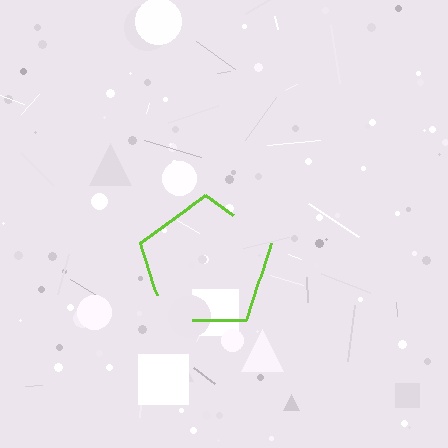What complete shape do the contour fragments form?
The contour fragments form a pentagon.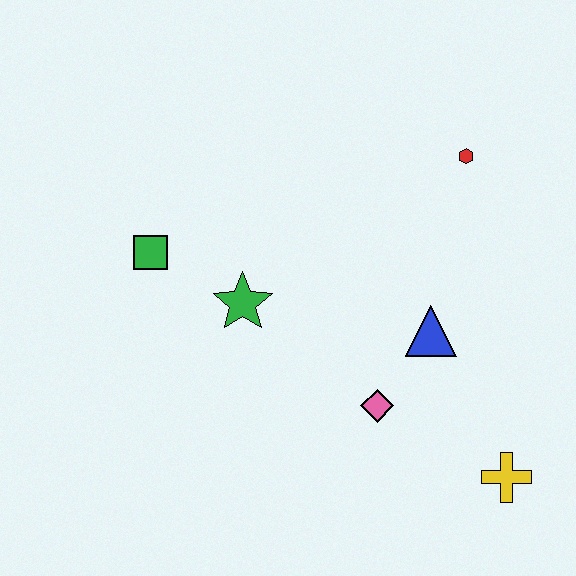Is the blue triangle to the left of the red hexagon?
Yes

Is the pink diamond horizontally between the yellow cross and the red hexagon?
No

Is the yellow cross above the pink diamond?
No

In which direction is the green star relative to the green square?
The green star is to the right of the green square.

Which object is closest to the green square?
The green star is closest to the green square.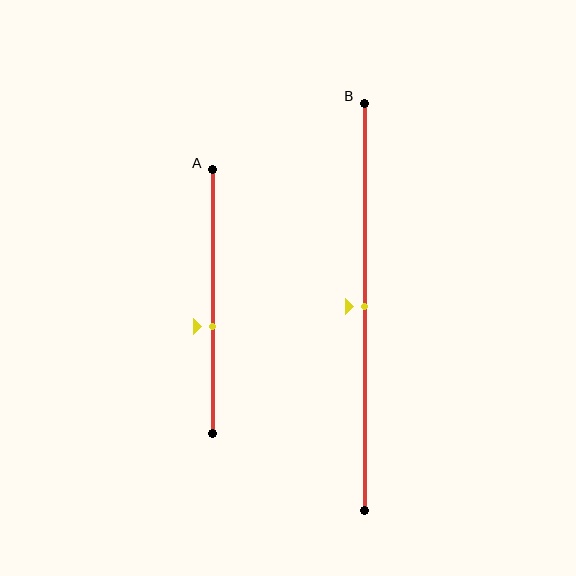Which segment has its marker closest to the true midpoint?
Segment B has its marker closest to the true midpoint.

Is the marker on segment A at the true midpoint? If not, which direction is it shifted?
No, the marker on segment A is shifted downward by about 9% of the segment length.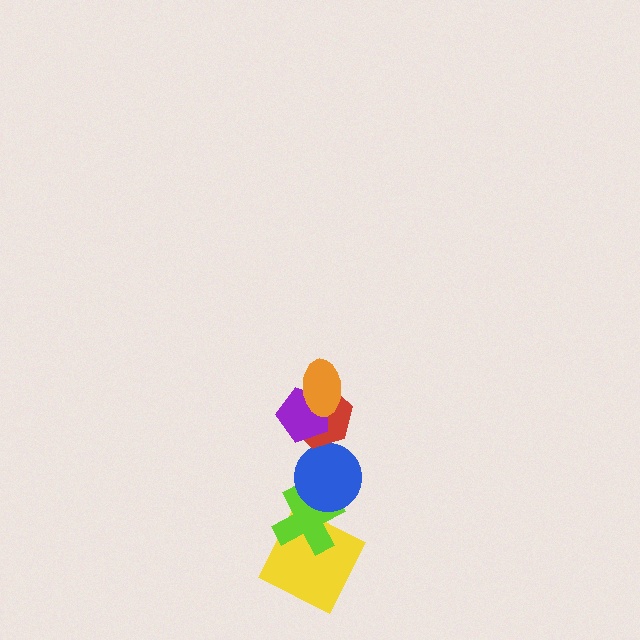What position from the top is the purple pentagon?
The purple pentagon is 2nd from the top.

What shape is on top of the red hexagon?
The purple pentagon is on top of the red hexagon.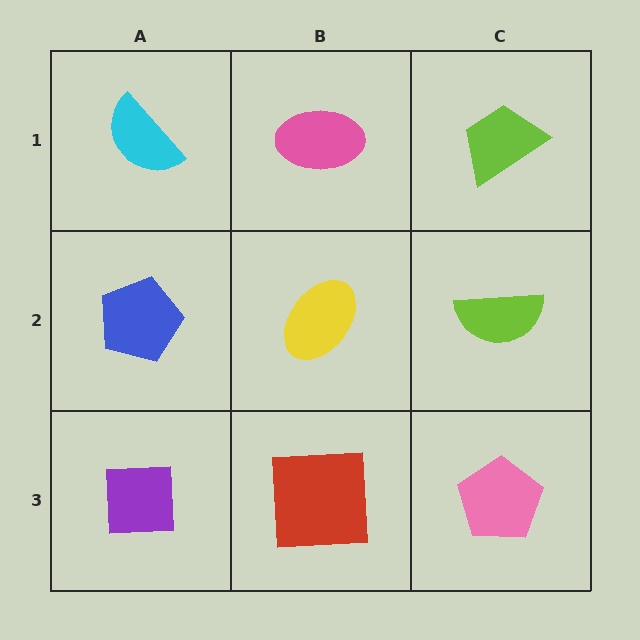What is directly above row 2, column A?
A cyan semicircle.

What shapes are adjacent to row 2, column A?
A cyan semicircle (row 1, column A), a purple square (row 3, column A), a yellow ellipse (row 2, column B).